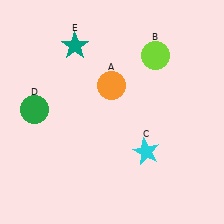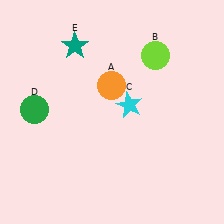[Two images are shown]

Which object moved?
The cyan star (C) moved up.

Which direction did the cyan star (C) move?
The cyan star (C) moved up.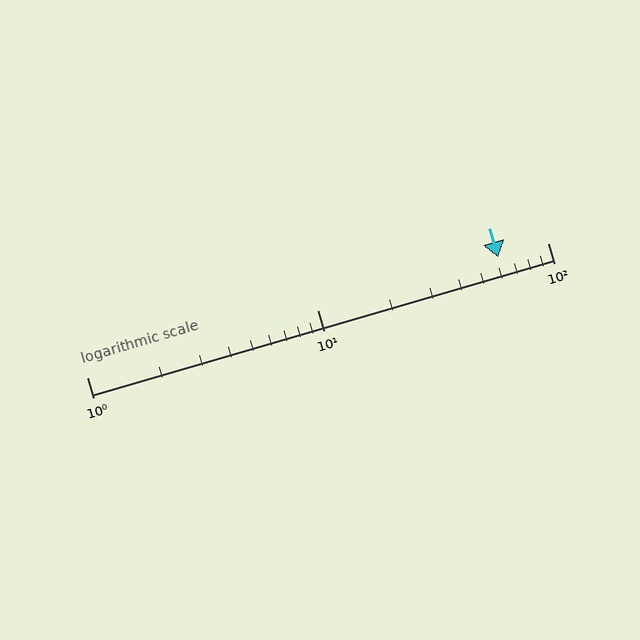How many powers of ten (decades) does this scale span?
The scale spans 2 decades, from 1 to 100.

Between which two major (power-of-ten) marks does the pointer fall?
The pointer is between 10 and 100.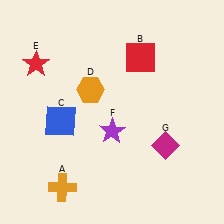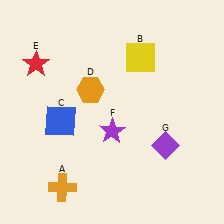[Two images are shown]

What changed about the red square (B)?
In Image 1, B is red. In Image 2, it changed to yellow.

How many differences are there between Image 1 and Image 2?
There are 2 differences between the two images.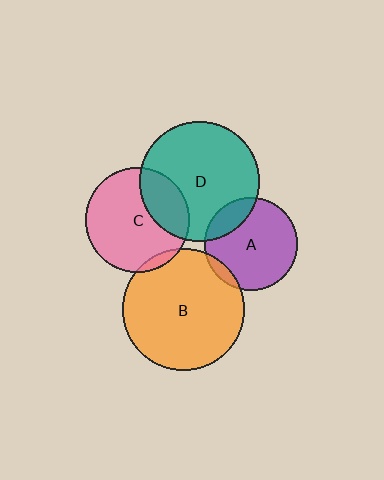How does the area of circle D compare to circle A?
Approximately 1.7 times.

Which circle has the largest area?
Circle B (orange).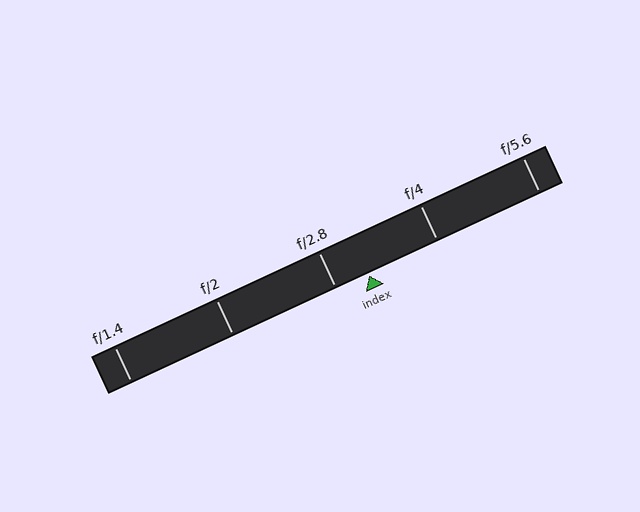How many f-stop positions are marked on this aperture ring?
There are 5 f-stop positions marked.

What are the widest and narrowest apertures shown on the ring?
The widest aperture shown is f/1.4 and the narrowest is f/5.6.